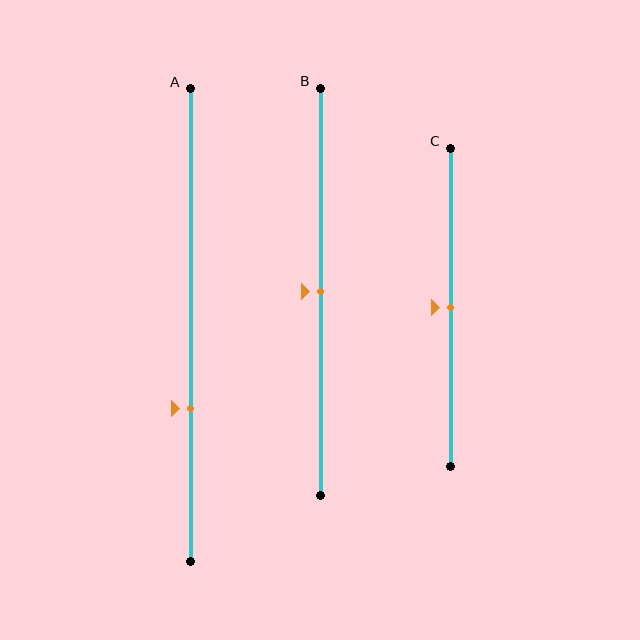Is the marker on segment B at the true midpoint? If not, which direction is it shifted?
Yes, the marker on segment B is at the true midpoint.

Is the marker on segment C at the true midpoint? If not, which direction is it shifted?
Yes, the marker on segment C is at the true midpoint.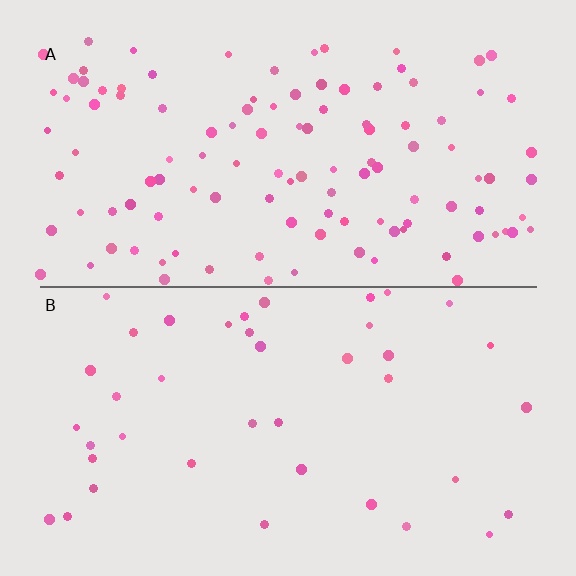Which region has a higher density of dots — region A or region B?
A (the top).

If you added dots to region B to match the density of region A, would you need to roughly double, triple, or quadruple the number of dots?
Approximately triple.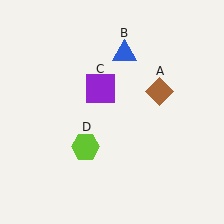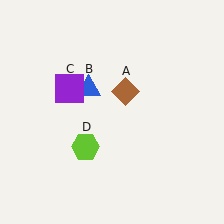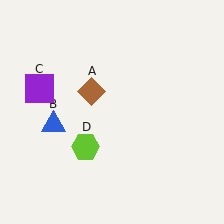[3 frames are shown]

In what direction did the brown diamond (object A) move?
The brown diamond (object A) moved left.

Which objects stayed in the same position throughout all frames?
Lime hexagon (object D) remained stationary.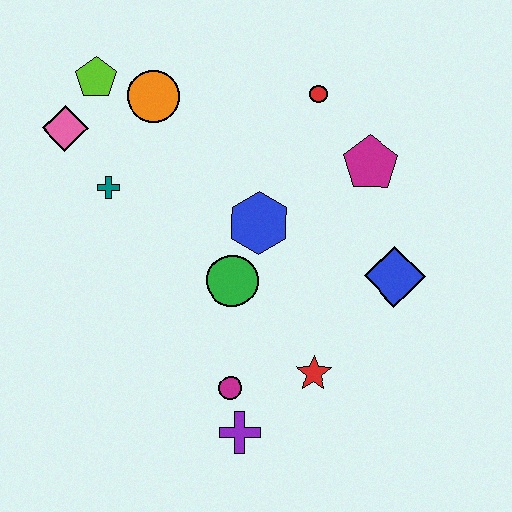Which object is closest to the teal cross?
The pink diamond is closest to the teal cross.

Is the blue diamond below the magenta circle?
No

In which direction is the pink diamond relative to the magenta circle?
The pink diamond is above the magenta circle.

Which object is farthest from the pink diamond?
The blue diamond is farthest from the pink diamond.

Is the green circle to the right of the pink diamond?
Yes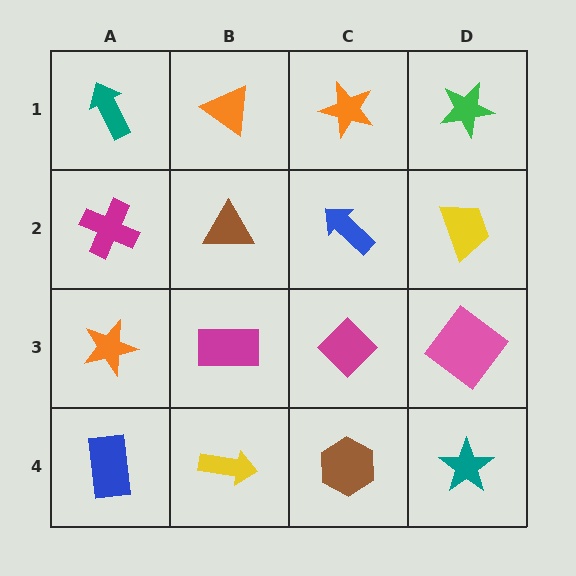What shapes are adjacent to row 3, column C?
A blue arrow (row 2, column C), a brown hexagon (row 4, column C), a magenta rectangle (row 3, column B), a pink diamond (row 3, column D).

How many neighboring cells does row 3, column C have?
4.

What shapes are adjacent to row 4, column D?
A pink diamond (row 3, column D), a brown hexagon (row 4, column C).